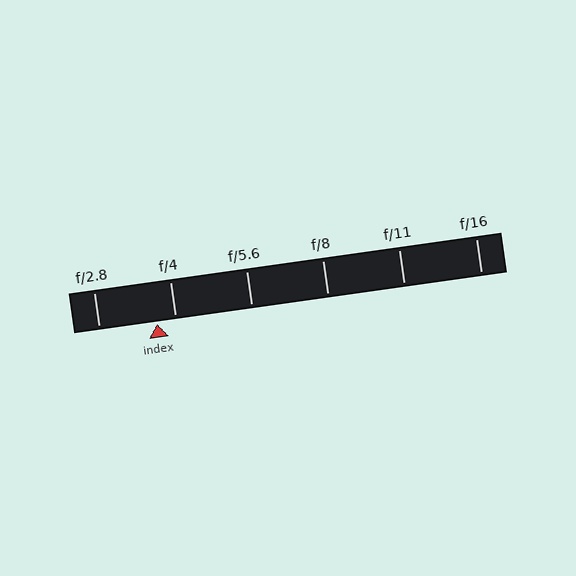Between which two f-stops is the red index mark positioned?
The index mark is between f/2.8 and f/4.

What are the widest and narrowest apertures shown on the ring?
The widest aperture shown is f/2.8 and the narrowest is f/16.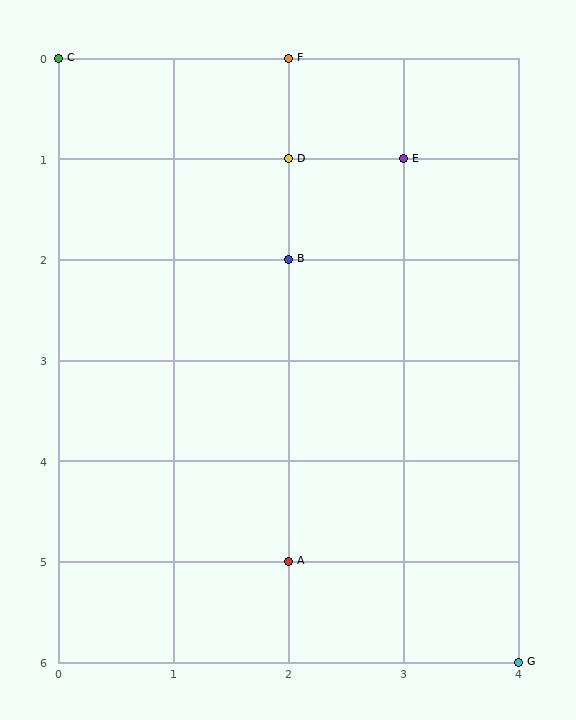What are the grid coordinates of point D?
Point D is at grid coordinates (2, 1).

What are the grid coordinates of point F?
Point F is at grid coordinates (2, 0).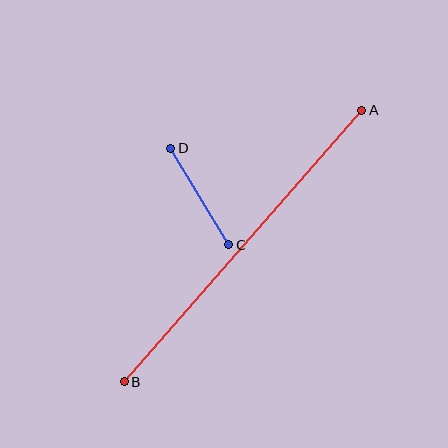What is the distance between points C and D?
The distance is approximately 113 pixels.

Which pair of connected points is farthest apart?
Points A and B are farthest apart.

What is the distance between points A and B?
The distance is approximately 360 pixels.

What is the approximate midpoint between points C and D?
The midpoint is at approximately (200, 197) pixels.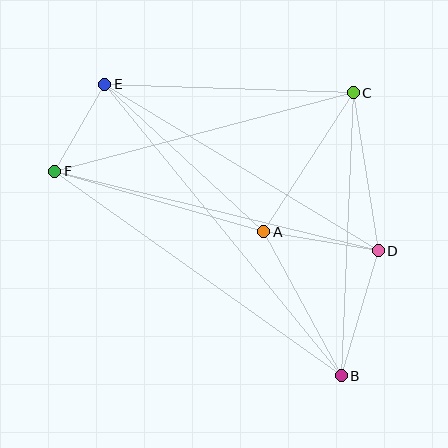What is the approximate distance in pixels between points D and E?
The distance between D and E is approximately 321 pixels.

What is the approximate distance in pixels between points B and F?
The distance between B and F is approximately 352 pixels.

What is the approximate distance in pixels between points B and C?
The distance between B and C is approximately 283 pixels.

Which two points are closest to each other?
Points E and F are closest to each other.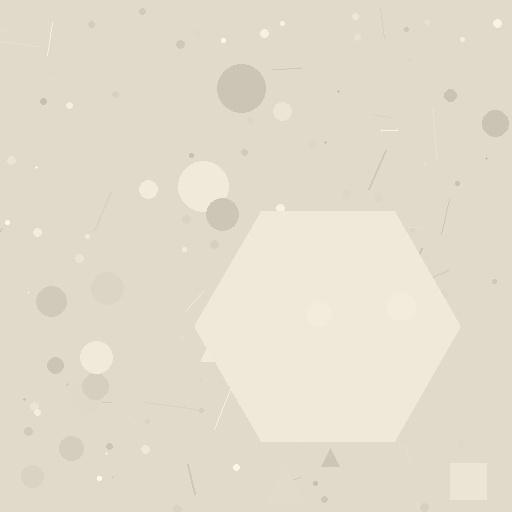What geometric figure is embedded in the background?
A hexagon is embedded in the background.